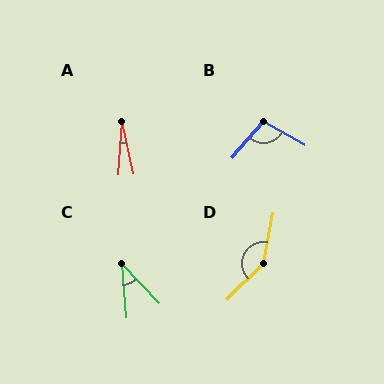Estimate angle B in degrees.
Approximately 102 degrees.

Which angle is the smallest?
A, at approximately 16 degrees.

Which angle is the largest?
D, at approximately 145 degrees.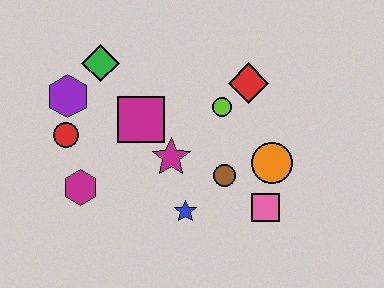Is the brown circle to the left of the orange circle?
Yes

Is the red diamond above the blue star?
Yes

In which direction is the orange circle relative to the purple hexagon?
The orange circle is to the right of the purple hexagon.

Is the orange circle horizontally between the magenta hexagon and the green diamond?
No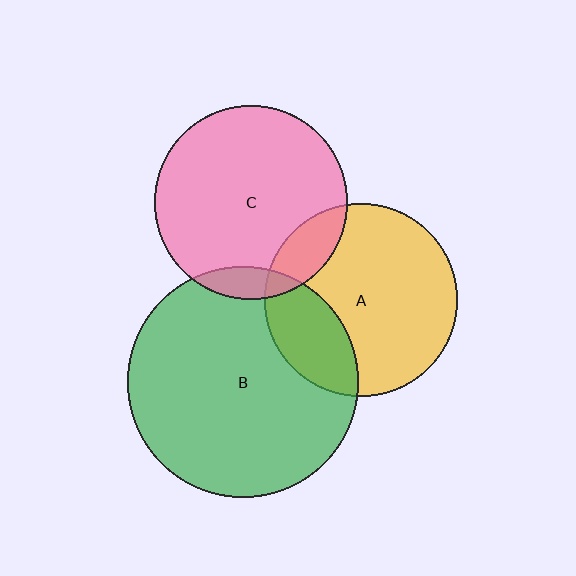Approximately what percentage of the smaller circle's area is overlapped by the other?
Approximately 25%.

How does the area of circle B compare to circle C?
Approximately 1.4 times.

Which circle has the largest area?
Circle B (green).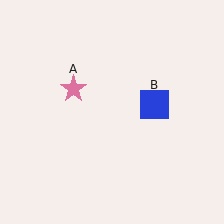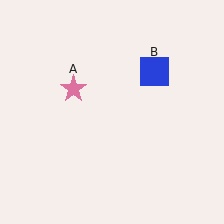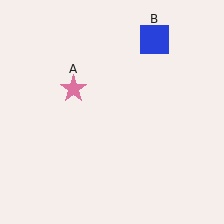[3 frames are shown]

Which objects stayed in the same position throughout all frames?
Pink star (object A) remained stationary.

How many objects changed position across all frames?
1 object changed position: blue square (object B).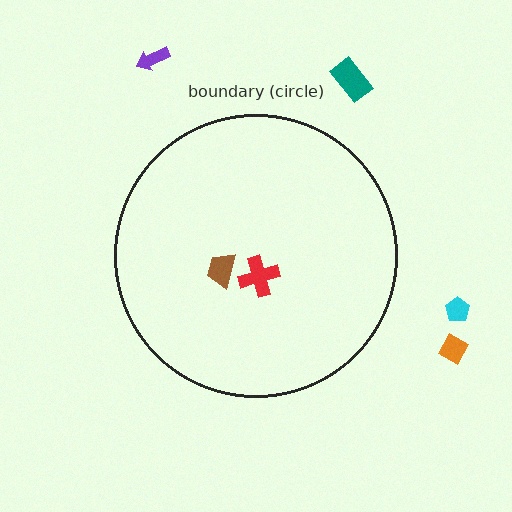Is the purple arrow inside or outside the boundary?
Outside.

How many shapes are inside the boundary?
2 inside, 4 outside.